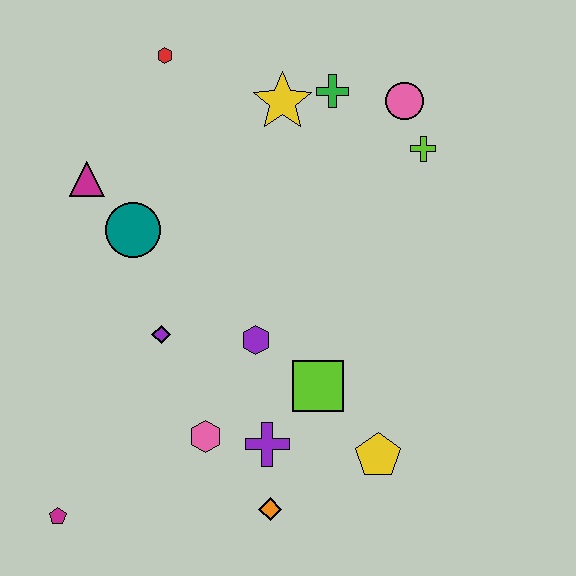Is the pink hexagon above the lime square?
No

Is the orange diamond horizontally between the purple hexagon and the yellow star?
Yes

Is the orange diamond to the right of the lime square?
No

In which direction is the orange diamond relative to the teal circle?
The orange diamond is below the teal circle.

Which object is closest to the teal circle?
The magenta triangle is closest to the teal circle.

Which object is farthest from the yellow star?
The magenta pentagon is farthest from the yellow star.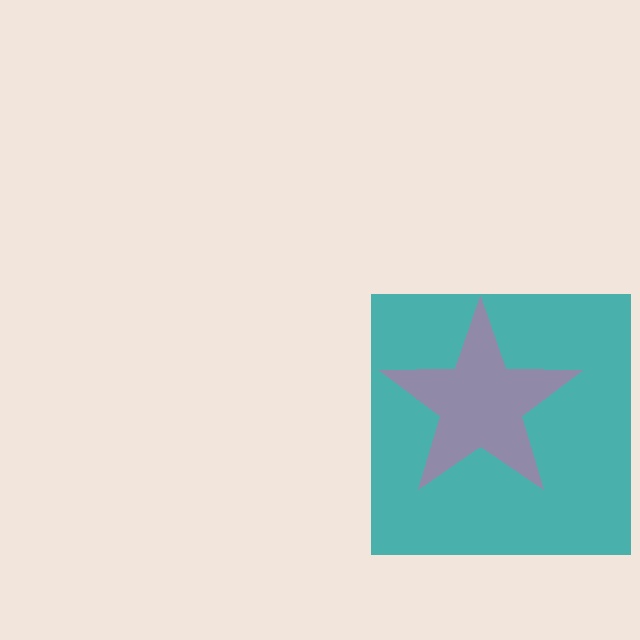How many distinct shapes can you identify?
There are 2 distinct shapes: a teal square, a pink star.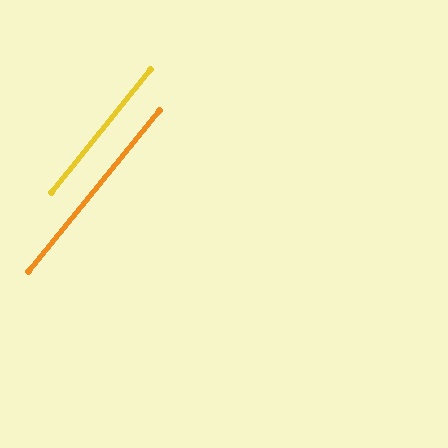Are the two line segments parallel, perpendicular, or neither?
Parallel — their directions differ by only 0.6°.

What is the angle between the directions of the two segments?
Approximately 1 degree.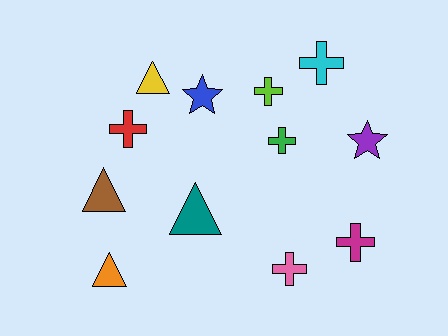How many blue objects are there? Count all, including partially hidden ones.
There is 1 blue object.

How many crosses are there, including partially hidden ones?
There are 6 crosses.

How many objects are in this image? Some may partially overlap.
There are 12 objects.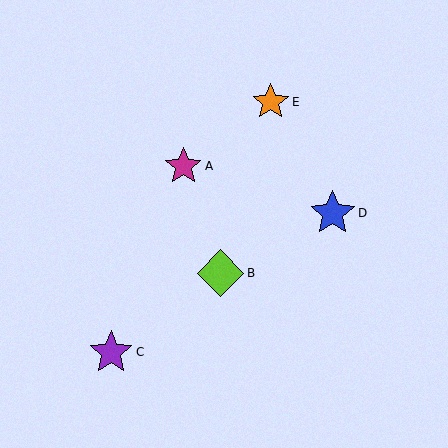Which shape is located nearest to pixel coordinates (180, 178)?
The magenta star (labeled A) at (183, 166) is nearest to that location.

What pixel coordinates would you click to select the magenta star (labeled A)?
Click at (183, 166) to select the magenta star A.